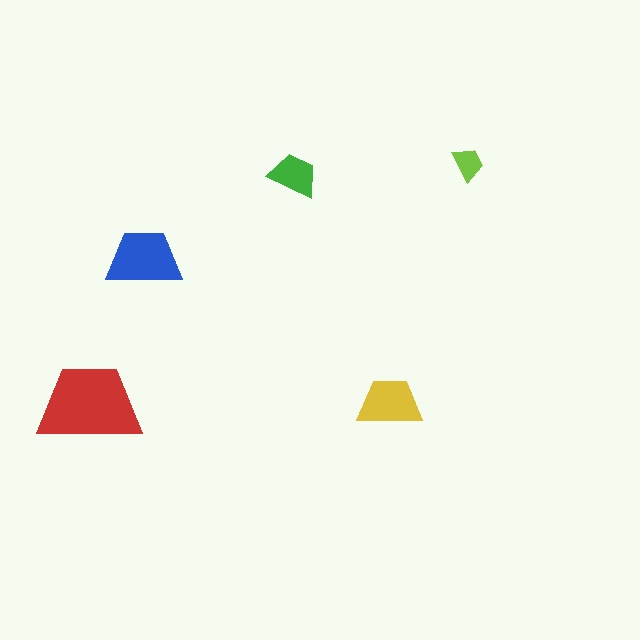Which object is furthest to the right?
The lime trapezoid is rightmost.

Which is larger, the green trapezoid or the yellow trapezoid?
The yellow one.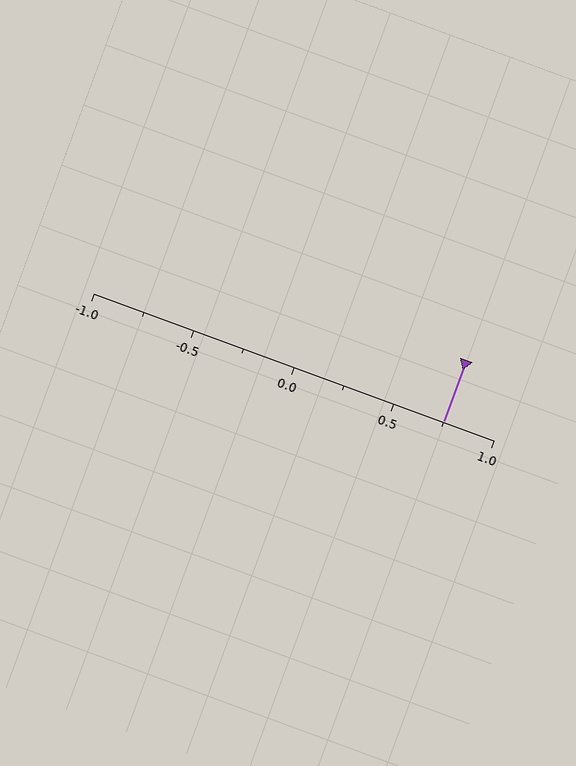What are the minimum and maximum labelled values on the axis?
The axis runs from -1.0 to 1.0.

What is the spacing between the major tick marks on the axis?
The major ticks are spaced 0.5 apart.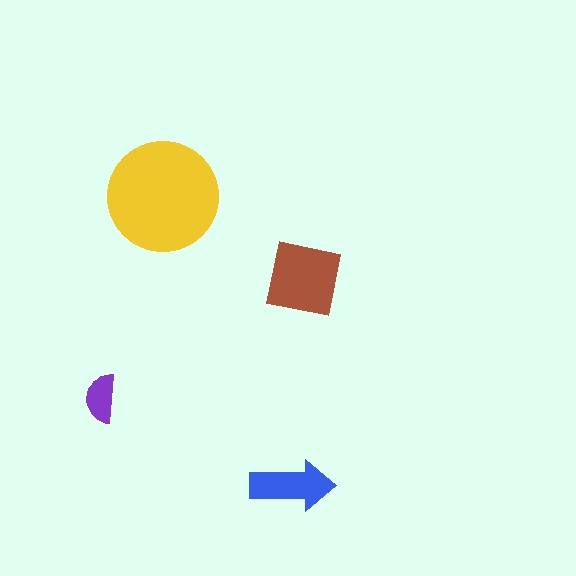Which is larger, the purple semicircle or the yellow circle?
The yellow circle.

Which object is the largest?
The yellow circle.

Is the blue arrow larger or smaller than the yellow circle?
Smaller.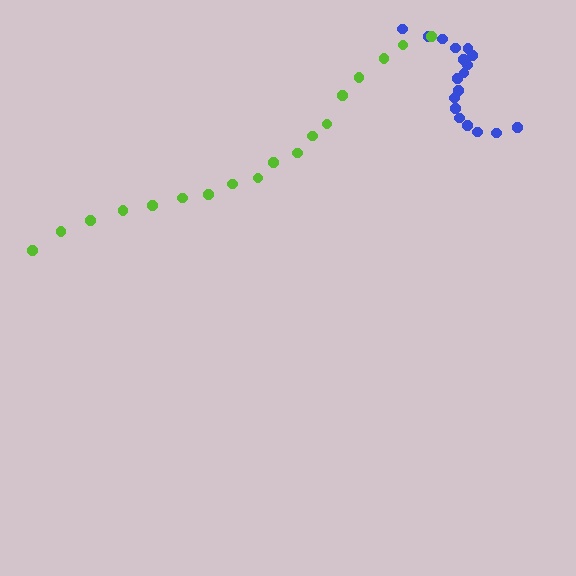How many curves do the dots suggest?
There are 2 distinct paths.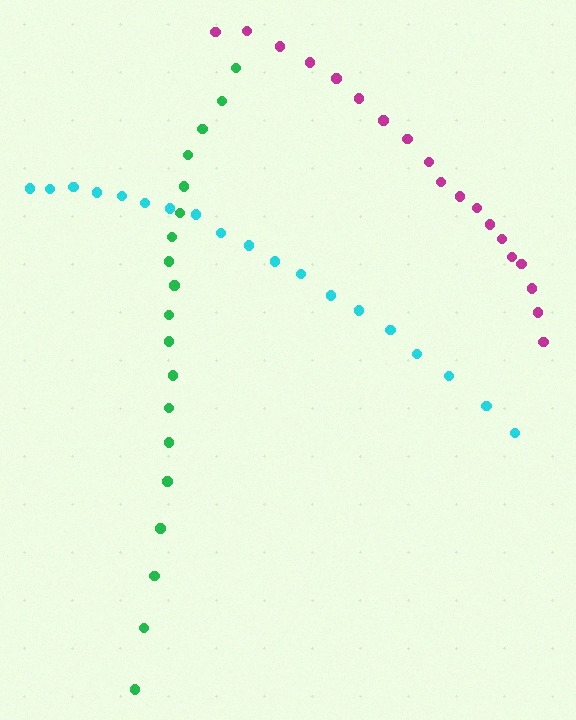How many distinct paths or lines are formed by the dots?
There are 3 distinct paths.